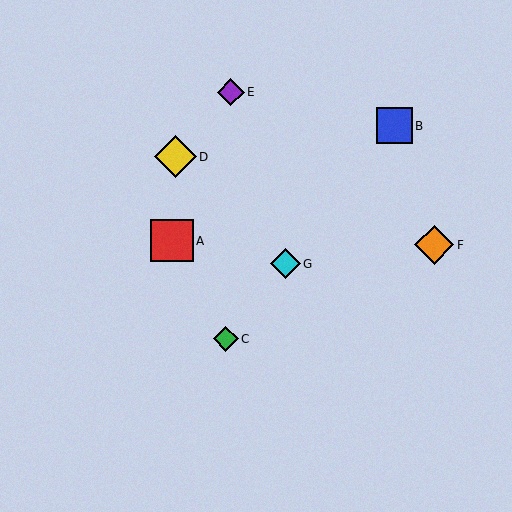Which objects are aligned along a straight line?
Objects B, C, G are aligned along a straight line.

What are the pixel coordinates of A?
Object A is at (172, 241).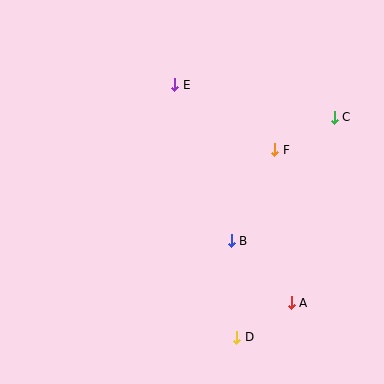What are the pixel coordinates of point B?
Point B is at (231, 241).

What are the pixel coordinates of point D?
Point D is at (237, 337).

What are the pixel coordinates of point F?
Point F is at (275, 150).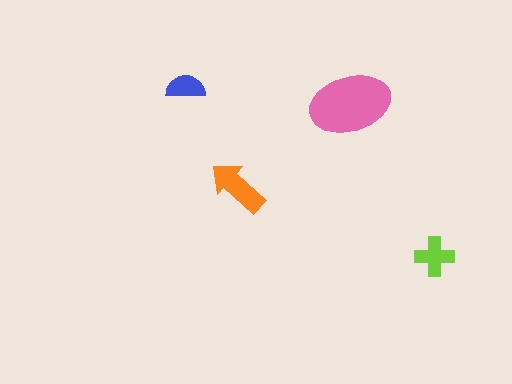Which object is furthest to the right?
The lime cross is rightmost.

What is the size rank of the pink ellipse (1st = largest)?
1st.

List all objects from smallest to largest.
The blue semicircle, the lime cross, the orange arrow, the pink ellipse.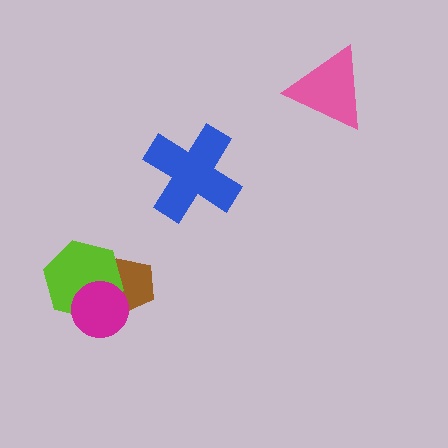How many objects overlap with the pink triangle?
0 objects overlap with the pink triangle.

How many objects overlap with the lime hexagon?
2 objects overlap with the lime hexagon.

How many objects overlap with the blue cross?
0 objects overlap with the blue cross.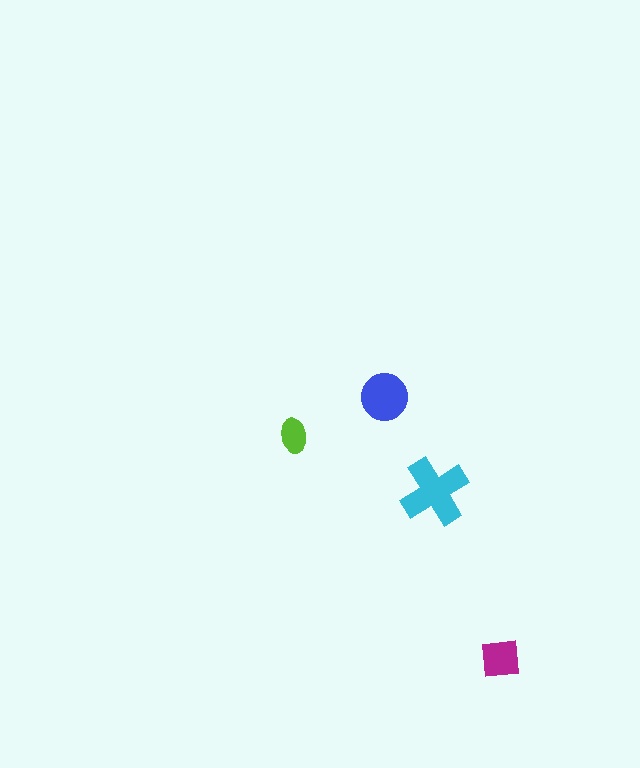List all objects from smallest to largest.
The lime ellipse, the magenta square, the blue circle, the cyan cross.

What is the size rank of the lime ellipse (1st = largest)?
4th.